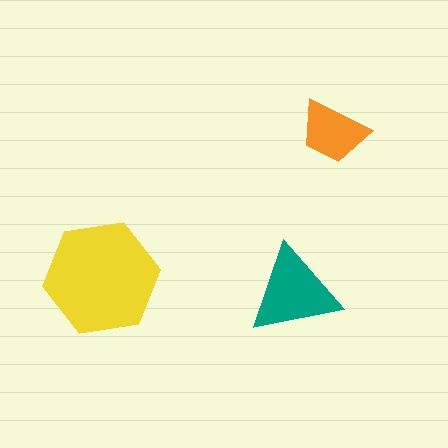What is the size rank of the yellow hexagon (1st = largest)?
1st.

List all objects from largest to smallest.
The yellow hexagon, the teal triangle, the orange trapezoid.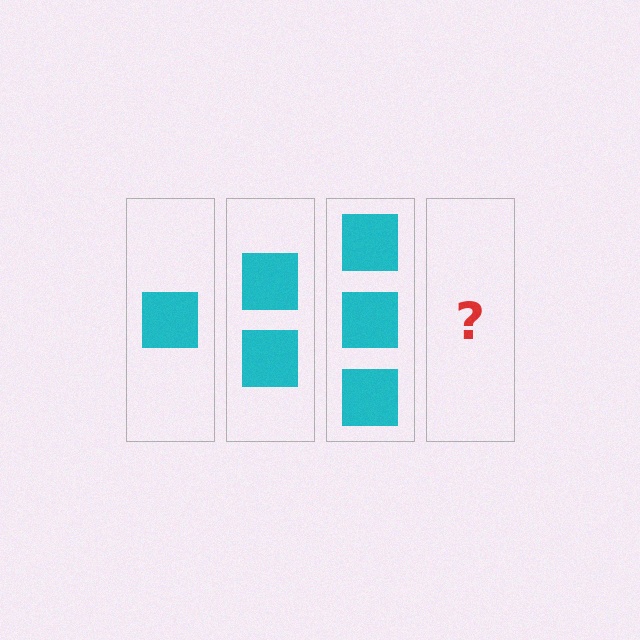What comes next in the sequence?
The next element should be 4 squares.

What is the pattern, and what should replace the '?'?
The pattern is that each step adds one more square. The '?' should be 4 squares.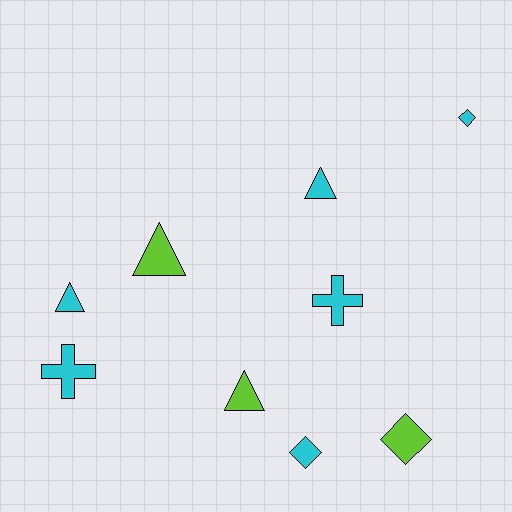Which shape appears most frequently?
Triangle, with 4 objects.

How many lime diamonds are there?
There is 1 lime diamond.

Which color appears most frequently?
Cyan, with 6 objects.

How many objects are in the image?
There are 9 objects.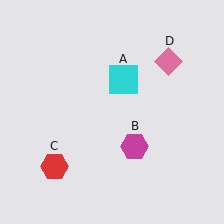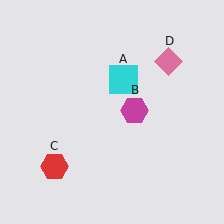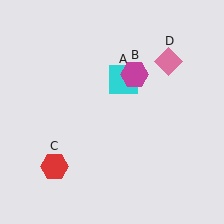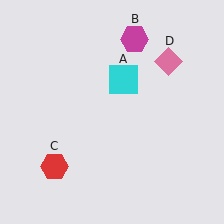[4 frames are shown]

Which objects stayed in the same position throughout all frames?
Cyan square (object A) and red hexagon (object C) and pink diamond (object D) remained stationary.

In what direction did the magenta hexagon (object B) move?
The magenta hexagon (object B) moved up.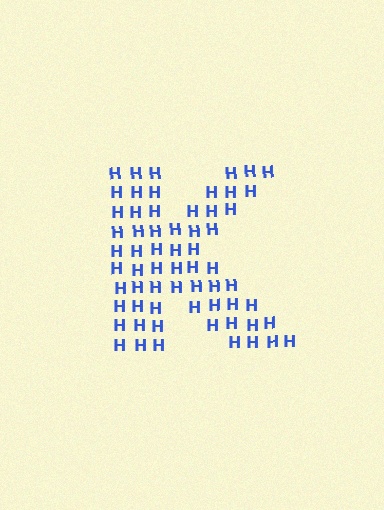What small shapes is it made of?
It is made of small letter H's.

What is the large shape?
The large shape is the letter K.